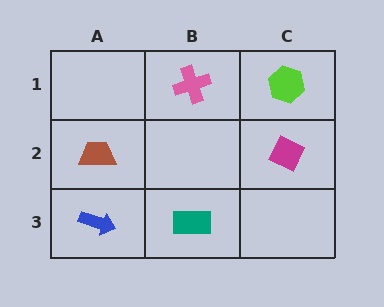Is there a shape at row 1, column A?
No, that cell is empty.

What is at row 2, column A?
A brown trapezoid.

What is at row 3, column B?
A teal rectangle.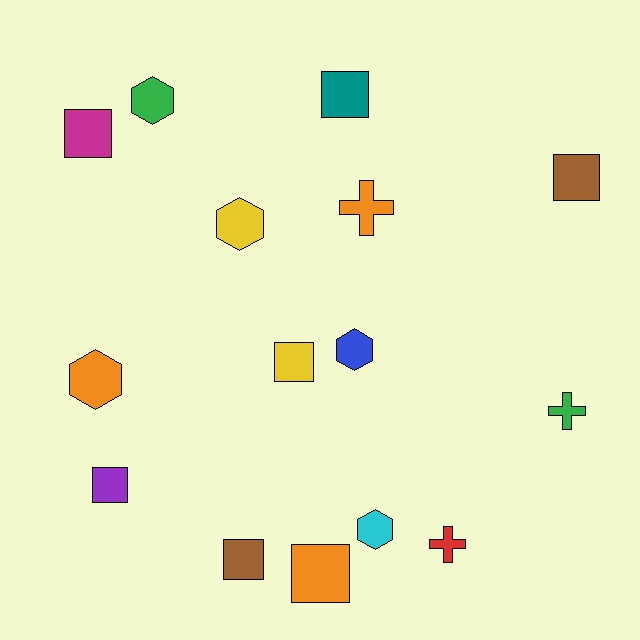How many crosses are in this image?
There are 3 crosses.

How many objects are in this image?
There are 15 objects.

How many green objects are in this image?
There are 2 green objects.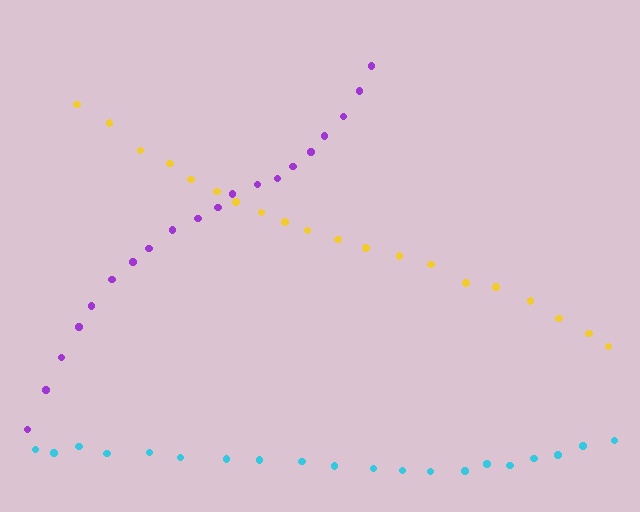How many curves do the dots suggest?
There are 3 distinct paths.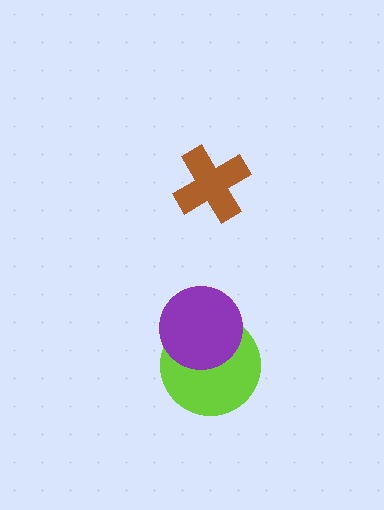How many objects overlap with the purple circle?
1 object overlaps with the purple circle.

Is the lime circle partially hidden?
Yes, it is partially covered by another shape.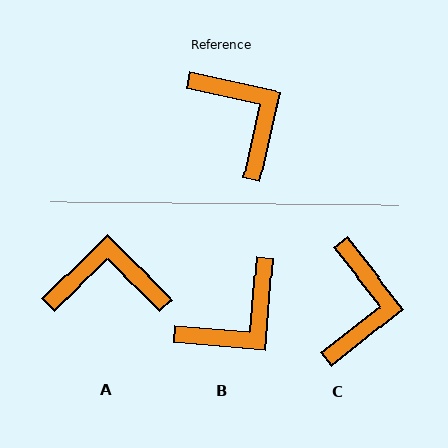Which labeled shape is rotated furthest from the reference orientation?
B, about 82 degrees away.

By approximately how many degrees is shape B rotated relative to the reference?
Approximately 82 degrees clockwise.